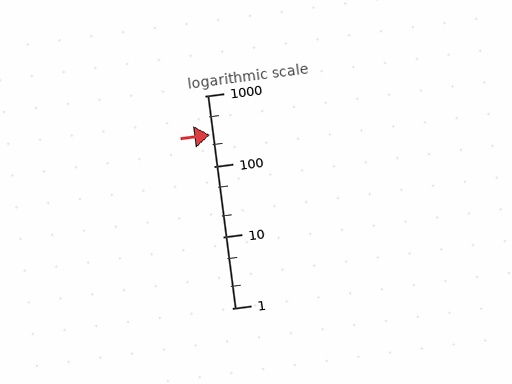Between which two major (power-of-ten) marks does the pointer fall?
The pointer is between 100 and 1000.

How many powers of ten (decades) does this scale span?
The scale spans 3 decades, from 1 to 1000.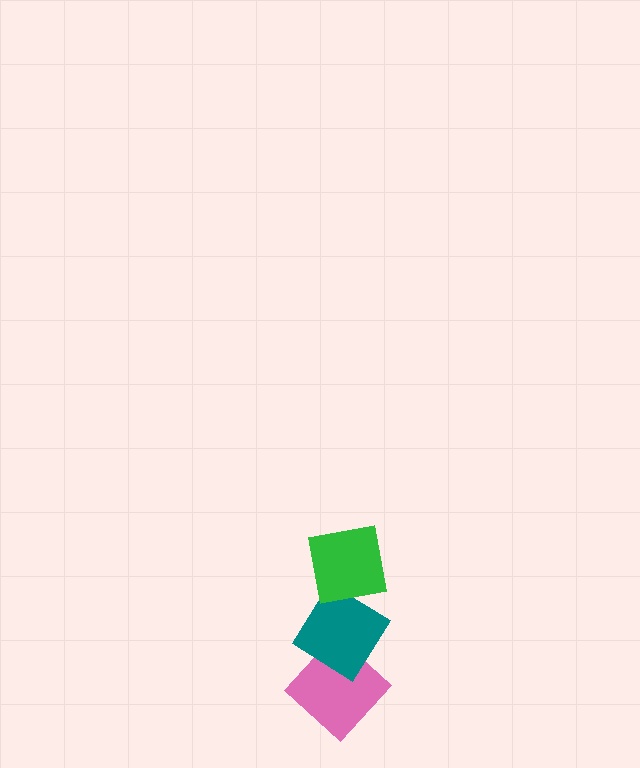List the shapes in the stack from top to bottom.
From top to bottom: the green square, the teal diamond, the pink diamond.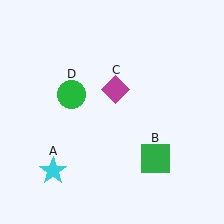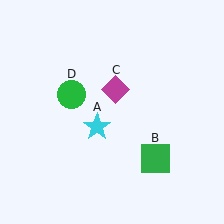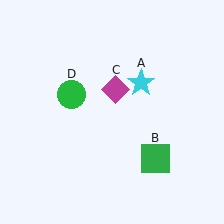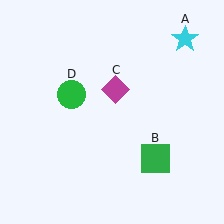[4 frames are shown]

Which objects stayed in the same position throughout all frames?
Green square (object B) and magenta diamond (object C) and green circle (object D) remained stationary.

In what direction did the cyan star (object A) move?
The cyan star (object A) moved up and to the right.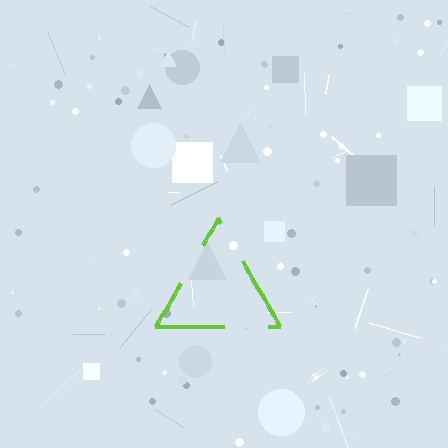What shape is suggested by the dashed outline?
The dashed outline suggests a triangle.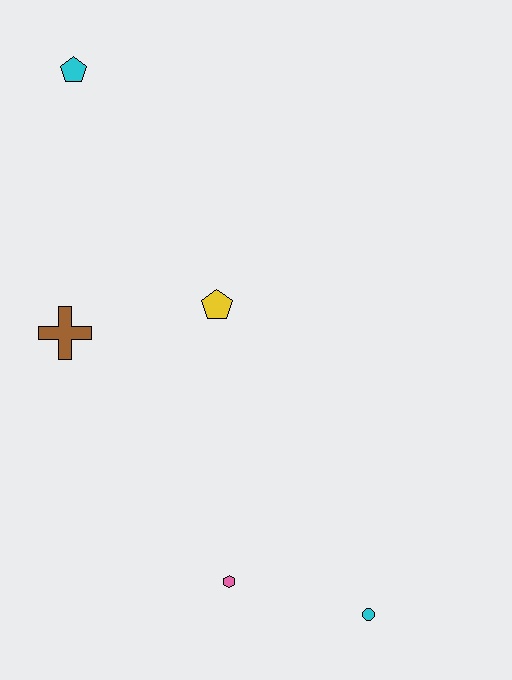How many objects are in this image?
There are 5 objects.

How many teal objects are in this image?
There are no teal objects.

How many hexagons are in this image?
There is 1 hexagon.